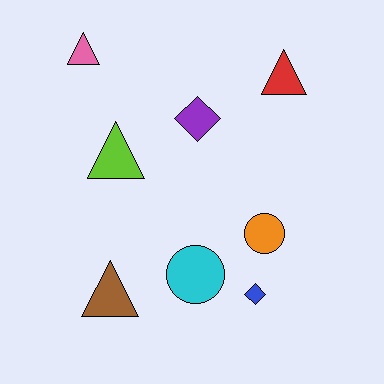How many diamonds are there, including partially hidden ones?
There are 2 diamonds.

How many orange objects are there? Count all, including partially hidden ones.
There is 1 orange object.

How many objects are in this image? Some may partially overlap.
There are 8 objects.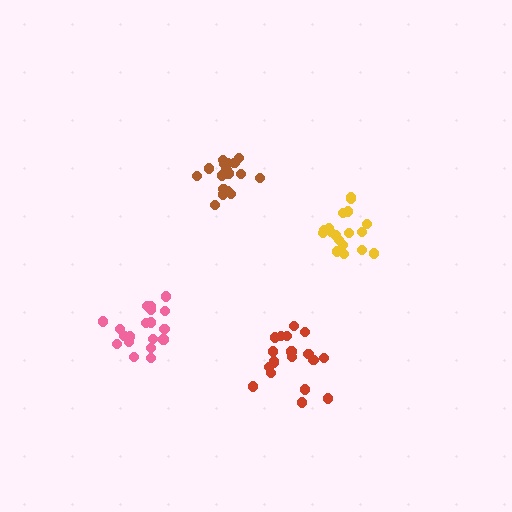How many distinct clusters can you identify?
There are 4 distinct clusters.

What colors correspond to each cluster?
The clusters are colored: red, yellow, pink, brown.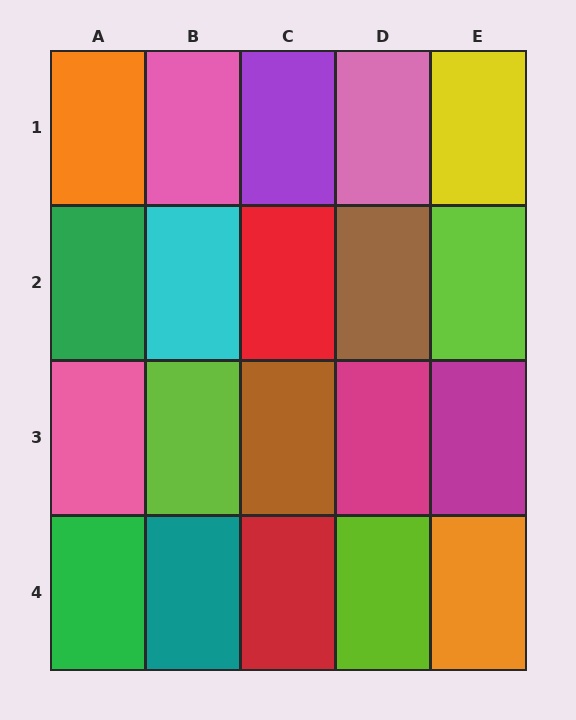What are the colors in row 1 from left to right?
Orange, pink, purple, pink, yellow.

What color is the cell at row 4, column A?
Green.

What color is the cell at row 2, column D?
Brown.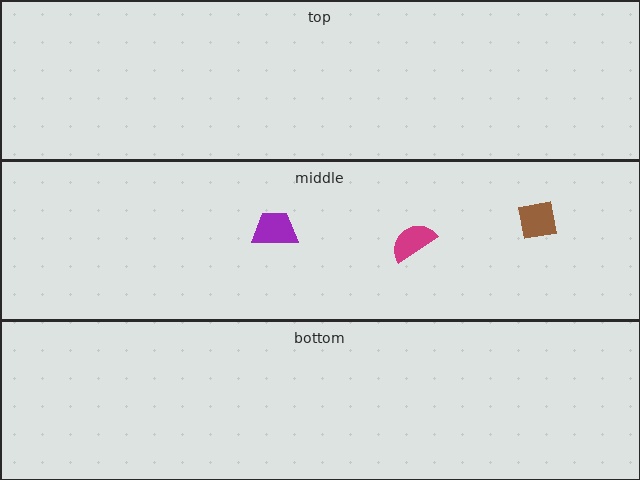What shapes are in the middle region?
The magenta semicircle, the brown square, the purple trapezoid.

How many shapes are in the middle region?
3.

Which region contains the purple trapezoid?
The middle region.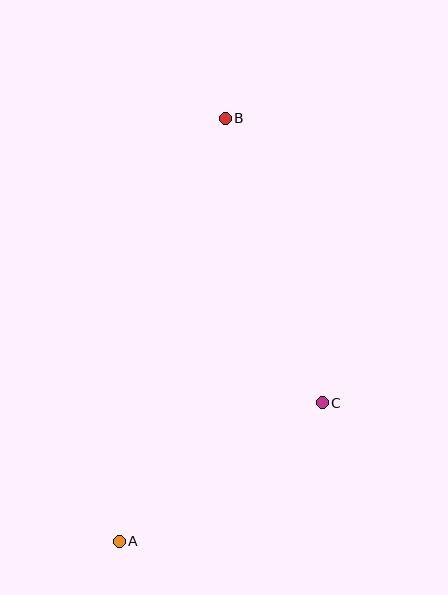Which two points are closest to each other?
Points A and C are closest to each other.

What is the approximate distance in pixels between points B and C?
The distance between B and C is approximately 301 pixels.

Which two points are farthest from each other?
Points A and B are farthest from each other.